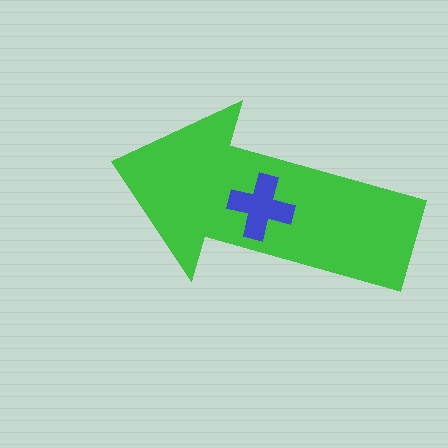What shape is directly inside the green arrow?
The blue cross.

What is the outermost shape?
The green arrow.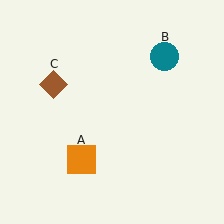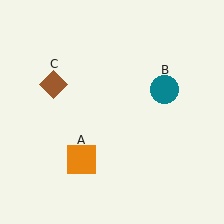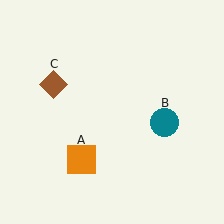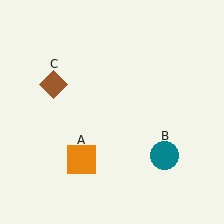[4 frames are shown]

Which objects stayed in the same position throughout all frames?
Orange square (object A) and brown diamond (object C) remained stationary.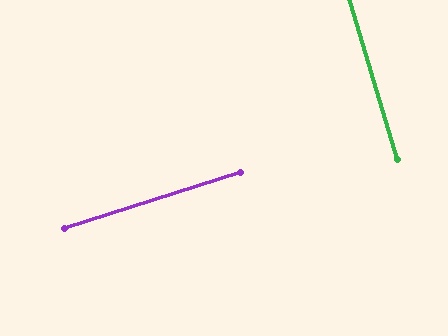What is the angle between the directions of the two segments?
Approximately 89 degrees.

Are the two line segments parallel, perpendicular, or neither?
Perpendicular — they meet at approximately 89°.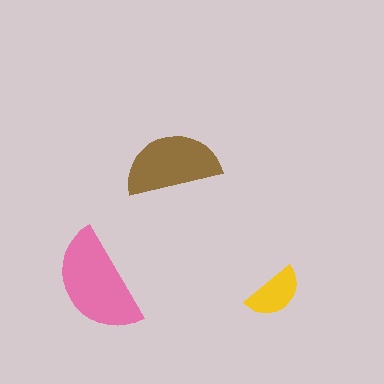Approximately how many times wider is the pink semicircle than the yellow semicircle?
About 2 times wider.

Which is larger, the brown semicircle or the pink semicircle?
The pink one.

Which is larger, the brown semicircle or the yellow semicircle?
The brown one.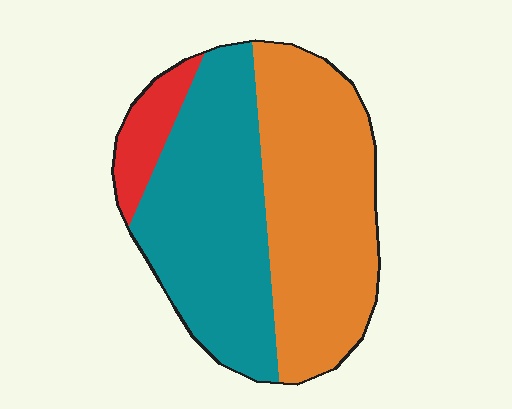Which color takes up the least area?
Red, at roughly 10%.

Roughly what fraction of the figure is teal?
Teal covers about 45% of the figure.